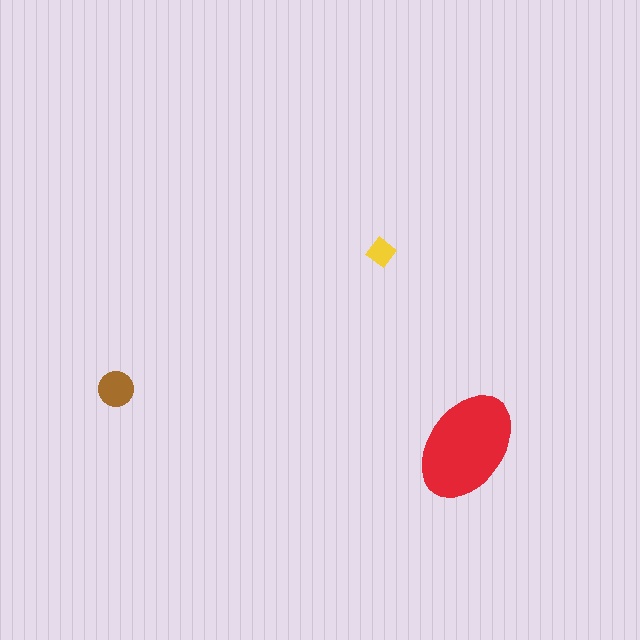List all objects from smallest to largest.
The yellow diamond, the brown circle, the red ellipse.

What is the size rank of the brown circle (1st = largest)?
2nd.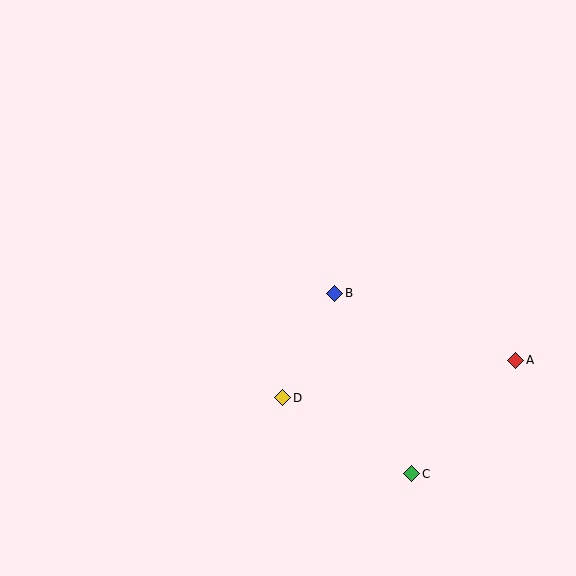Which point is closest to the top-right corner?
Point A is closest to the top-right corner.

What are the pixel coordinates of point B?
Point B is at (335, 293).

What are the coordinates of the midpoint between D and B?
The midpoint between D and B is at (309, 346).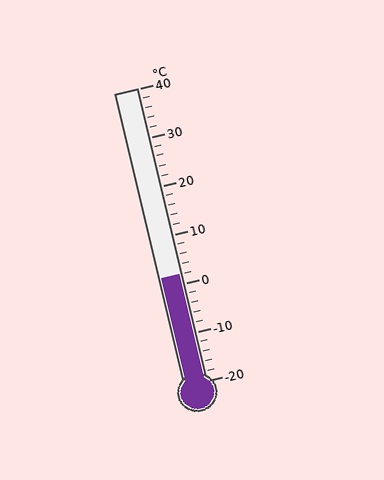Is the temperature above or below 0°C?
The temperature is above 0°C.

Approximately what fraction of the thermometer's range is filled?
The thermometer is filled to approximately 35% of its range.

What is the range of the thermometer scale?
The thermometer scale ranges from -20°C to 40°C.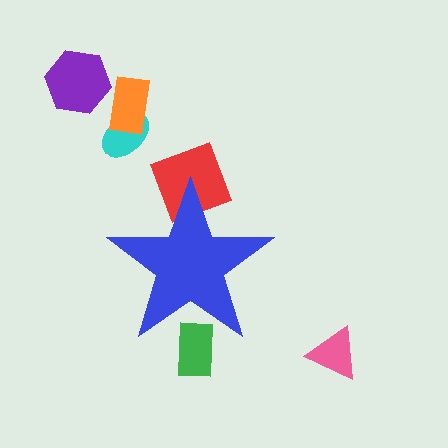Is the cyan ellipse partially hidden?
No, the cyan ellipse is fully visible.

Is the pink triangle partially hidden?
No, the pink triangle is fully visible.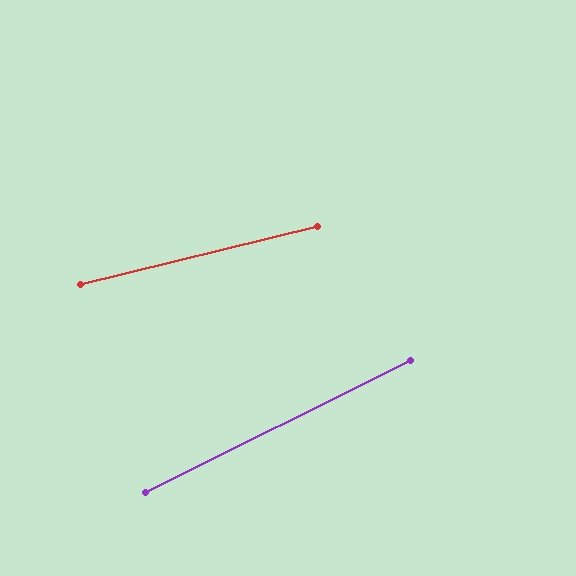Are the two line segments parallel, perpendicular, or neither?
Neither parallel nor perpendicular — they differ by about 13°.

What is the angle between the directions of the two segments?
Approximately 13 degrees.